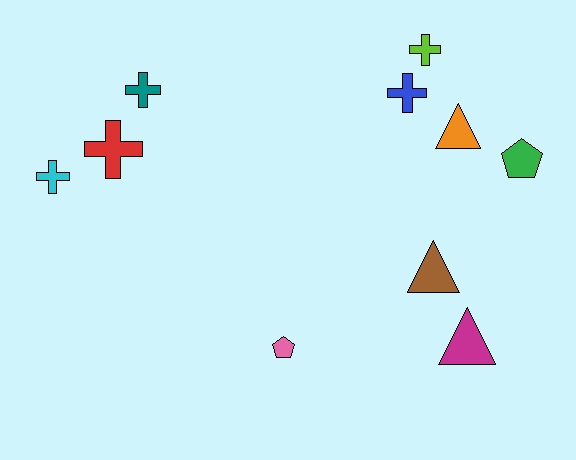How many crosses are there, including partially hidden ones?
There are 5 crosses.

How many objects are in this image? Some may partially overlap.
There are 10 objects.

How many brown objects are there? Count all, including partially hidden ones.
There is 1 brown object.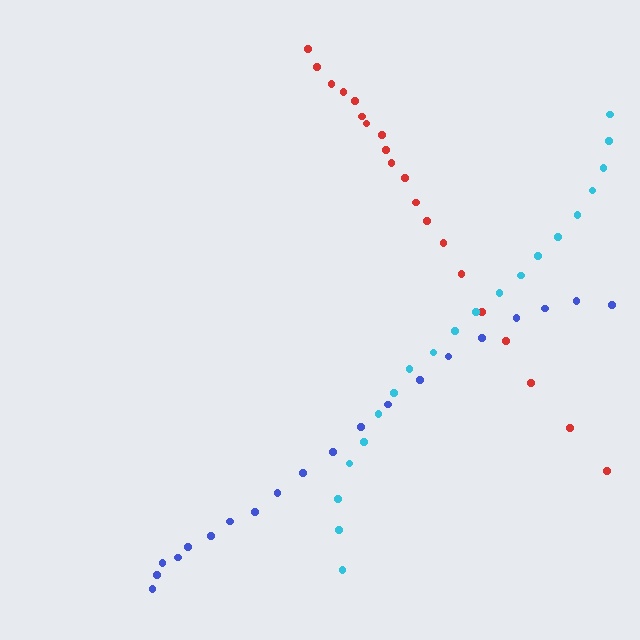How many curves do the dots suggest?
There are 3 distinct paths.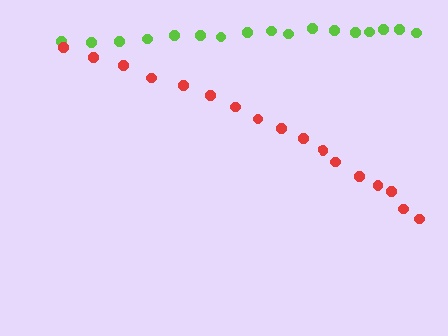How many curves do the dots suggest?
There are 2 distinct paths.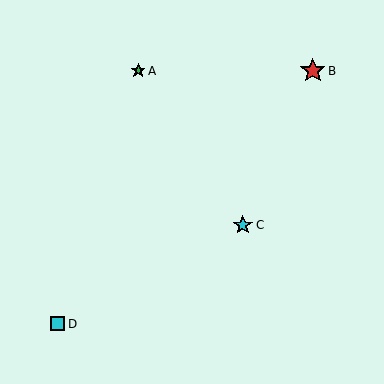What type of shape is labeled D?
Shape D is a cyan square.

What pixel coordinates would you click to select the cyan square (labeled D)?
Click at (58, 324) to select the cyan square D.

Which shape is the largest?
The red star (labeled B) is the largest.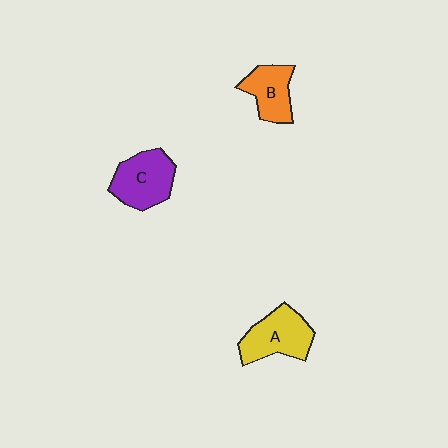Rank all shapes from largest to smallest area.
From largest to smallest: A (yellow), C (purple), B (orange).